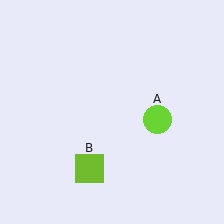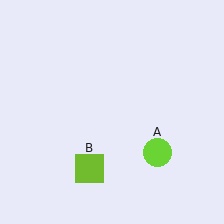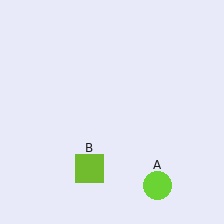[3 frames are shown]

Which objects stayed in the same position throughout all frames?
Lime square (object B) remained stationary.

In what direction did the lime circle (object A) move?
The lime circle (object A) moved down.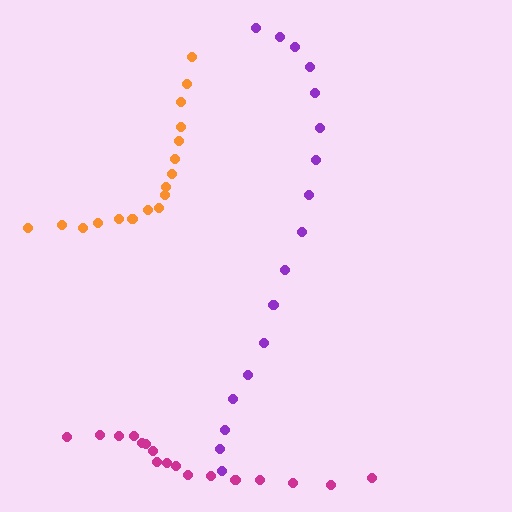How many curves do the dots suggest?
There are 3 distinct paths.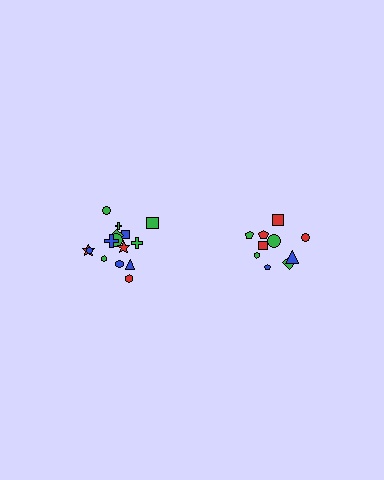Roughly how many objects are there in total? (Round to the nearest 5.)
Roughly 25 objects in total.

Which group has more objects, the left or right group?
The left group.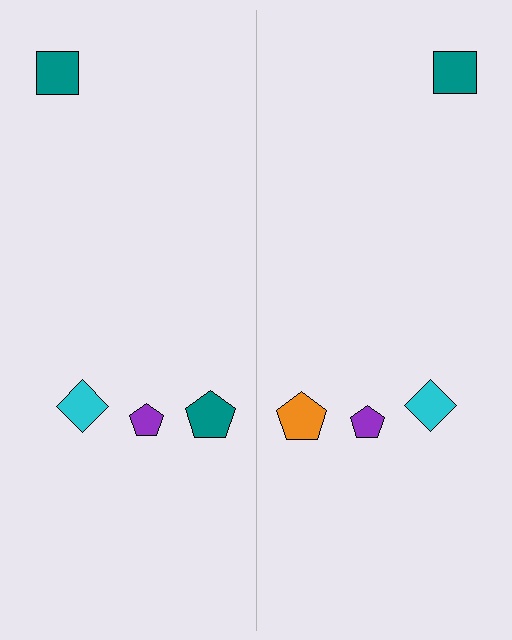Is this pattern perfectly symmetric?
No, the pattern is not perfectly symmetric. The orange pentagon on the right side breaks the symmetry — its mirror counterpart is teal.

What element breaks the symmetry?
The orange pentagon on the right side breaks the symmetry — its mirror counterpart is teal.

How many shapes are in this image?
There are 8 shapes in this image.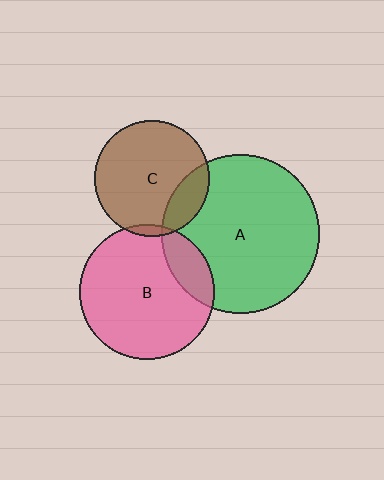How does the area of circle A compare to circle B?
Approximately 1.4 times.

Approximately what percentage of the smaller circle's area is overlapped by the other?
Approximately 5%.